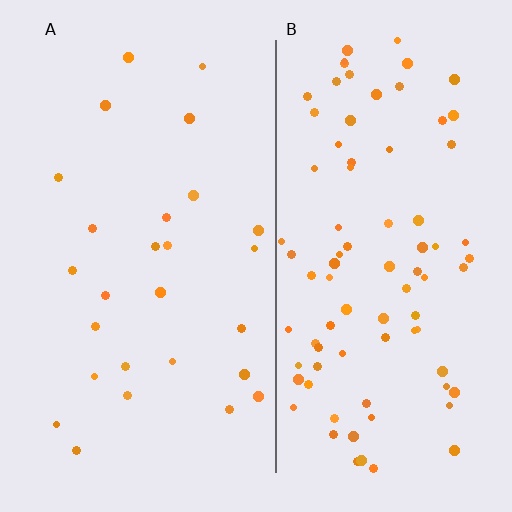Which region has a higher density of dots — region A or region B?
B (the right).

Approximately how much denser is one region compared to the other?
Approximately 3.2× — region B over region A.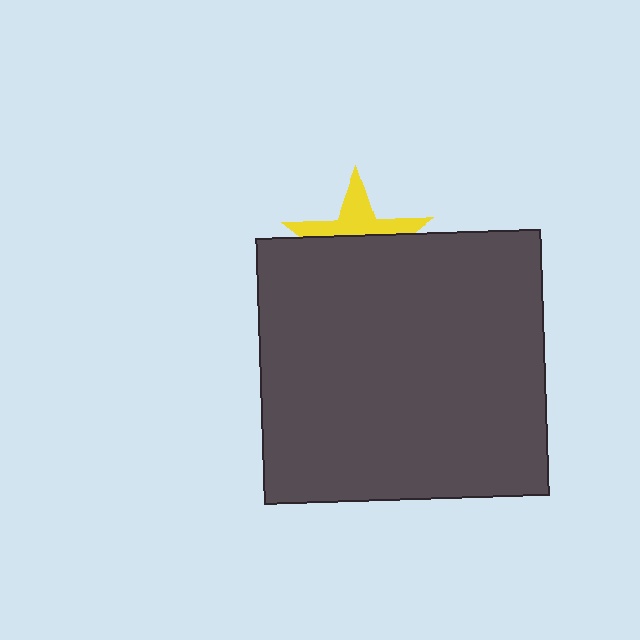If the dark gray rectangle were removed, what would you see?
You would see the complete yellow star.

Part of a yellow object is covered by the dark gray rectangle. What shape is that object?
It is a star.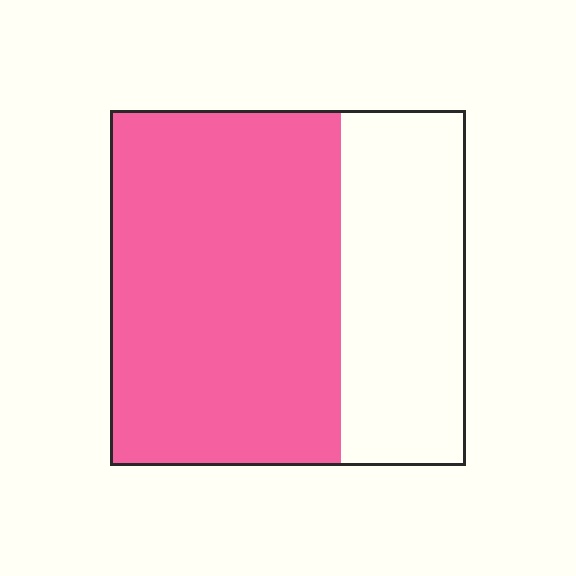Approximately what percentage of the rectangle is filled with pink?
Approximately 65%.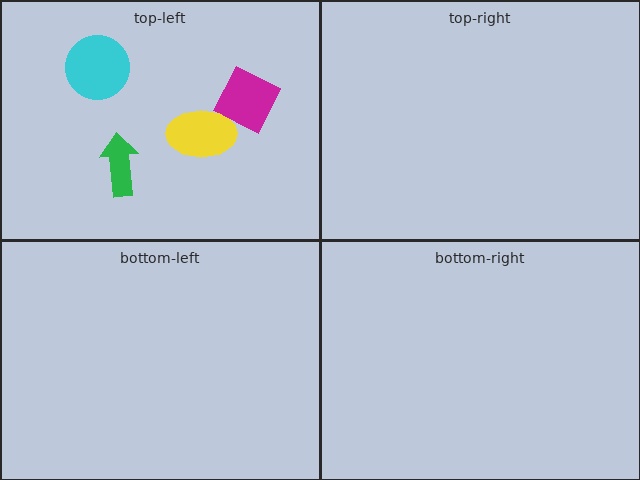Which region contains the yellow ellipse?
The top-left region.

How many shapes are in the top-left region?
4.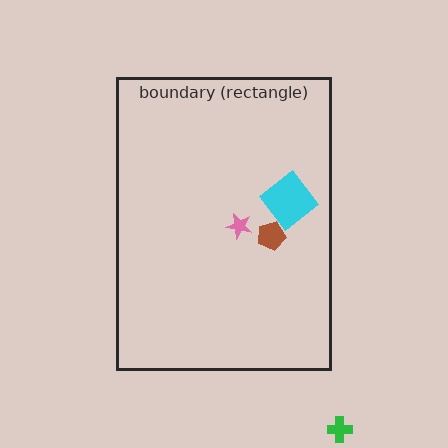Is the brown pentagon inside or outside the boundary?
Inside.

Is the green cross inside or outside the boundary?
Outside.